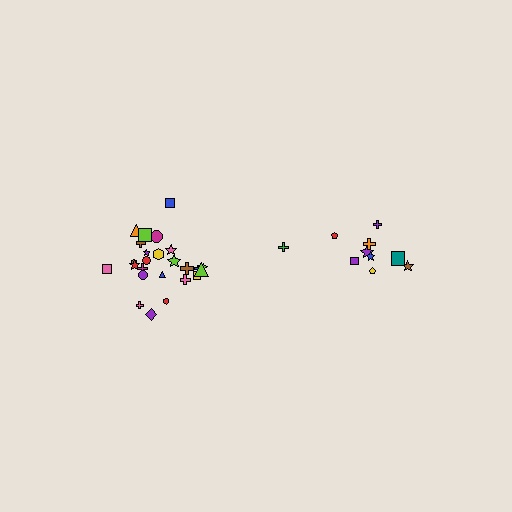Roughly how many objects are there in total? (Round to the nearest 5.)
Roughly 35 objects in total.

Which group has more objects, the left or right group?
The left group.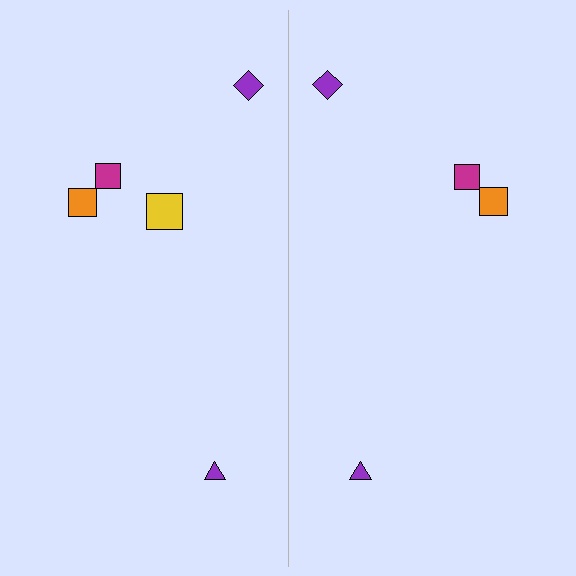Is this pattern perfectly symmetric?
No, the pattern is not perfectly symmetric. A yellow square is missing from the right side.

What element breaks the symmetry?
A yellow square is missing from the right side.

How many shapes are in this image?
There are 9 shapes in this image.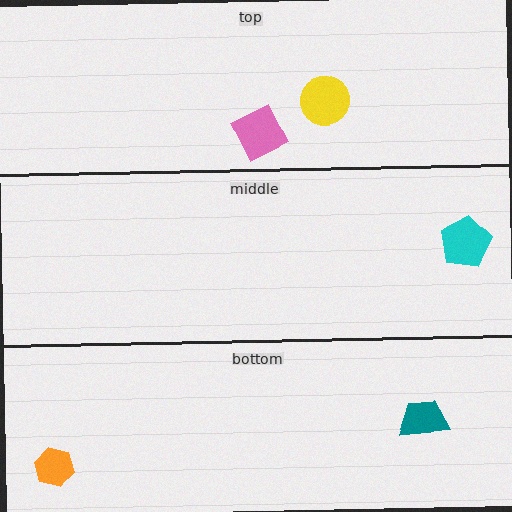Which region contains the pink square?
The top region.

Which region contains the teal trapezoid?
The bottom region.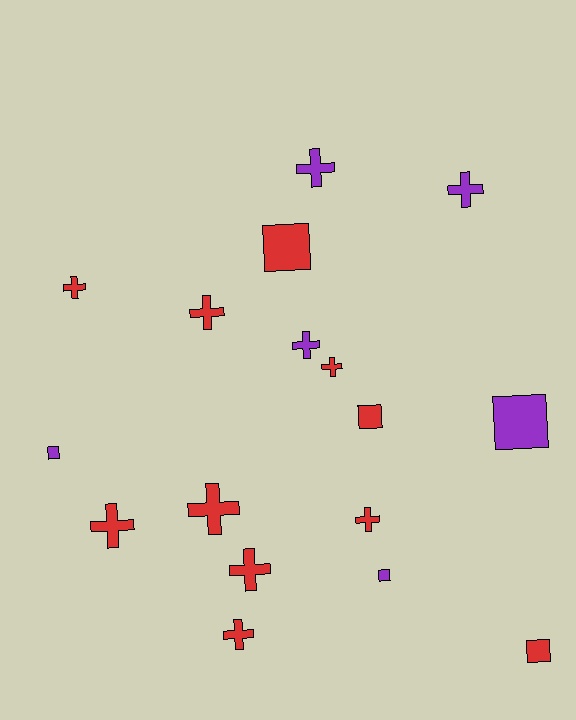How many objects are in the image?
There are 17 objects.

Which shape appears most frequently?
Cross, with 11 objects.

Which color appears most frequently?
Red, with 11 objects.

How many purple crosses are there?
There are 3 purple crosses.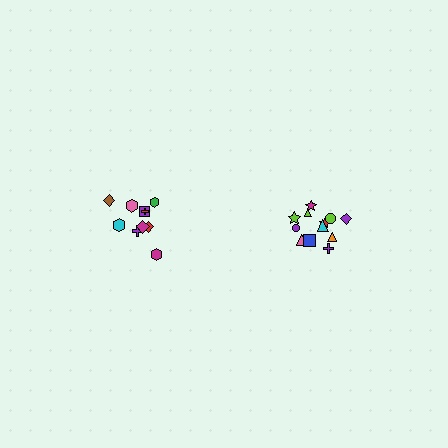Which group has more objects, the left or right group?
The right group.